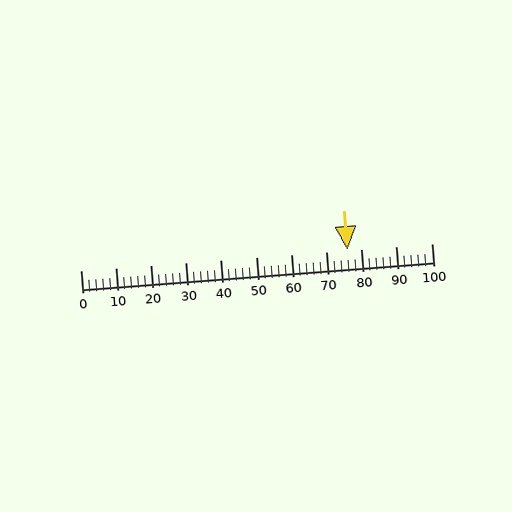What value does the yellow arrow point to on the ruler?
The yellow arrow points to approximately 76.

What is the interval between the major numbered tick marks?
The major tick marks are spaced 10 units apart.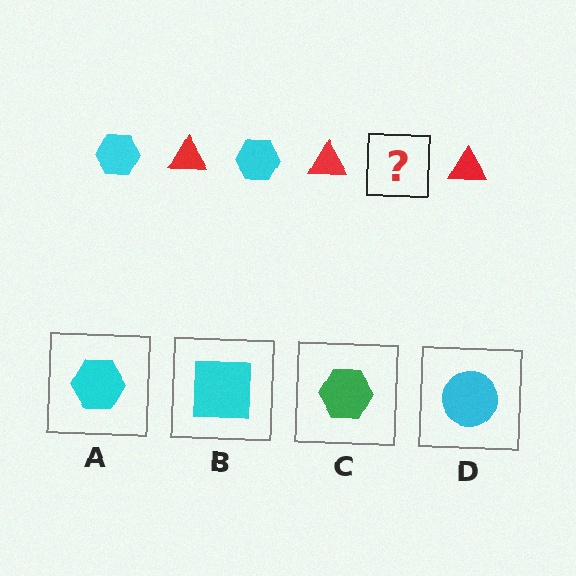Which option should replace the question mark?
Option A.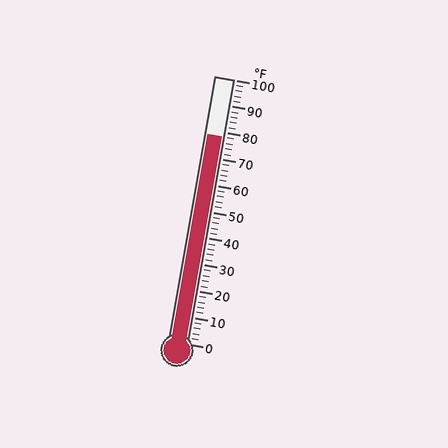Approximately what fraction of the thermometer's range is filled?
The thermometer is filled to approximately 80% of its range.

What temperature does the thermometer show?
The thermometer shows approximately 78°F.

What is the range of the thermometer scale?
The thermometer scale ranges from 0°F to 100°F.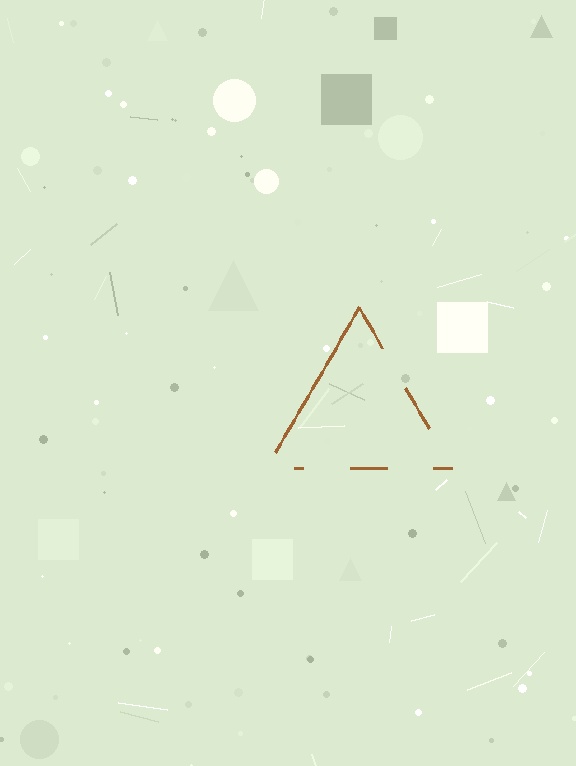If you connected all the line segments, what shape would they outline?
They would outline a triangle.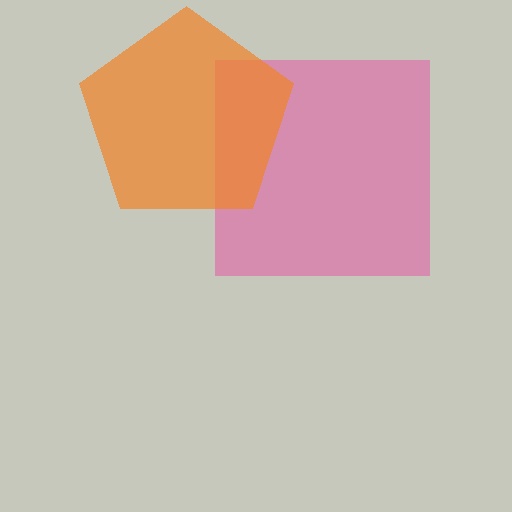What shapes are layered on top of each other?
The layered shapes are: a pink square, an orange pentagon.